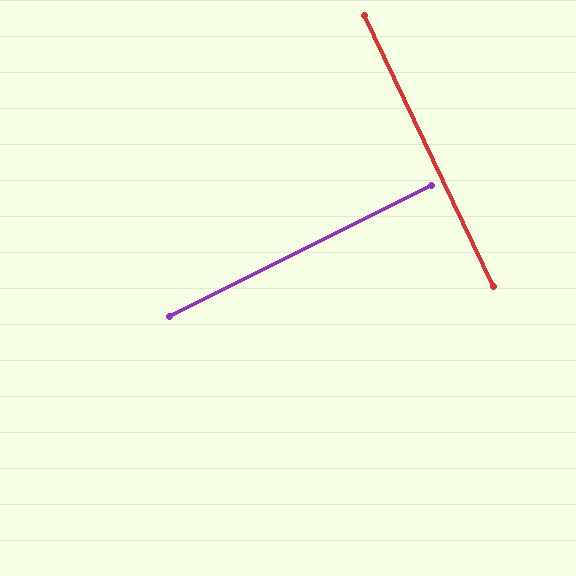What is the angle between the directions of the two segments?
Approximately 89 degrees.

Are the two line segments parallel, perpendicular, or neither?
Perpendicular — they meet at approximately 89°.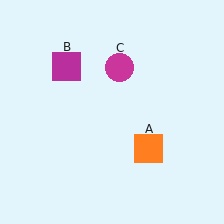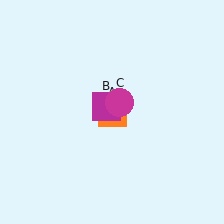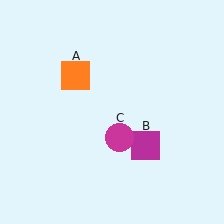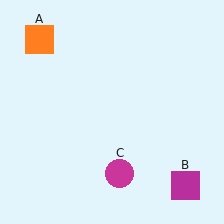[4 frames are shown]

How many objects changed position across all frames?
3 objects changed position: orange square (object A), magenta square (object B), magenta circle (object C).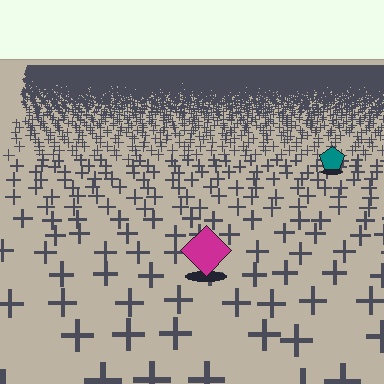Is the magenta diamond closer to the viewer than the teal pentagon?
Yes. The magenta diamond is closer — you can tell from the texture gradient: the ground texture is coarser near it.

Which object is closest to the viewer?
The magenta diamond is closest. The texture marks near it are larger and more spread out.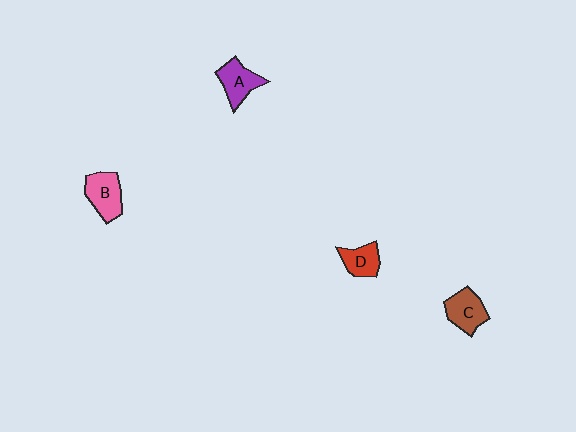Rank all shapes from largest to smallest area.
From largest to smallest: B (pink), C (brown), A (purple), D (red).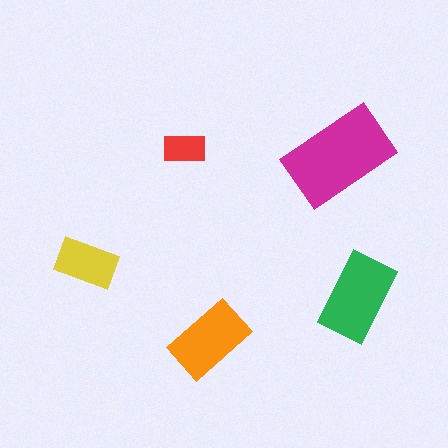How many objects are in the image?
There are 5 objects in the image.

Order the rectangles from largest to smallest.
the magenta one, the green one, the orange one, the yellow one, the red one.